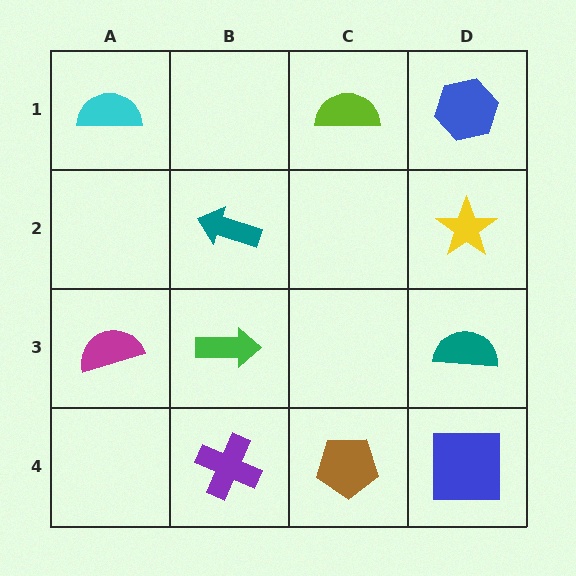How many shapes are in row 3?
3 shapes.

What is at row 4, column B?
A purple cross.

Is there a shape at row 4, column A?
No, that cell is empty.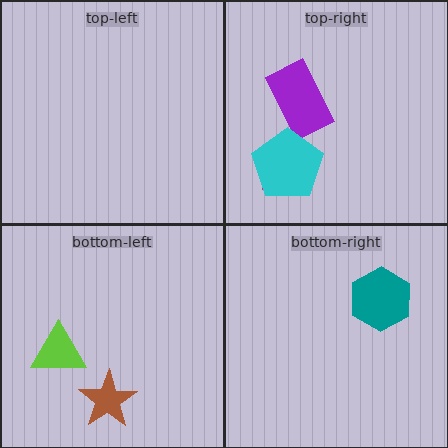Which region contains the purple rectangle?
The top-right region.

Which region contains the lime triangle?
The bottom-left region.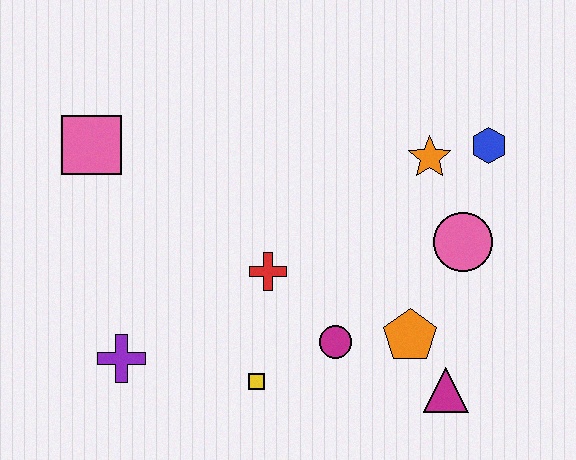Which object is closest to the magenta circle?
The orange pentagon is closest to the magenta circle.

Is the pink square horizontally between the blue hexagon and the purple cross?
No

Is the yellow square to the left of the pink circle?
Yes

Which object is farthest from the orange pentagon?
The pink square is farthest from the orange pentagon.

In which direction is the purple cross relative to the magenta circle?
The purple cross is to the left of the magenta circle.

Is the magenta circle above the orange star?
No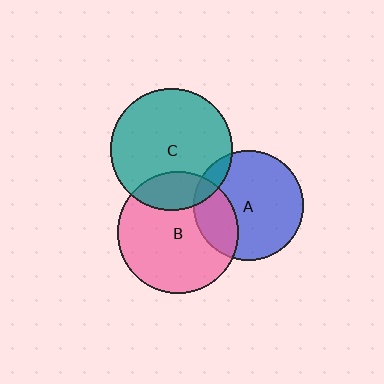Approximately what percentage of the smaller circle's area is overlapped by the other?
Approximately 20%.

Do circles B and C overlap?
Yes.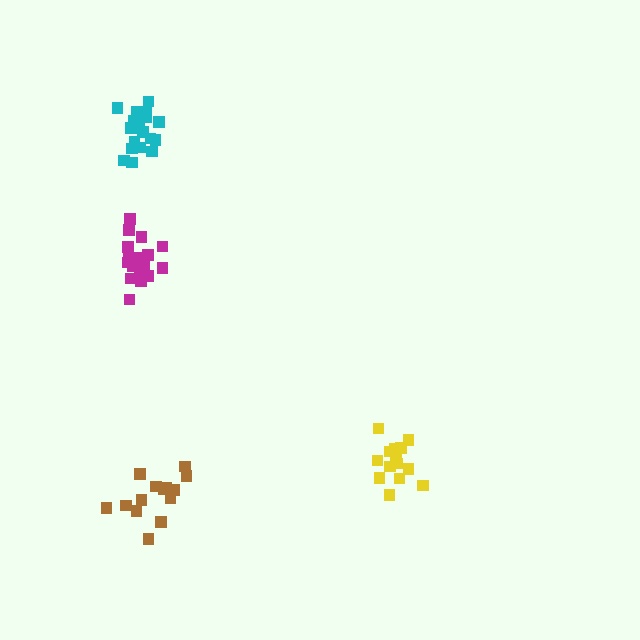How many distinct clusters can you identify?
There are 4 distinct clusters.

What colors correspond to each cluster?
The clusters are colored: cyan, brown, yellow, magenta.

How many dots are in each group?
Group 1: 20 dots, Group 2: 14 dots, Group 3: 14 dots, Group 4: 18 dots (66 total).